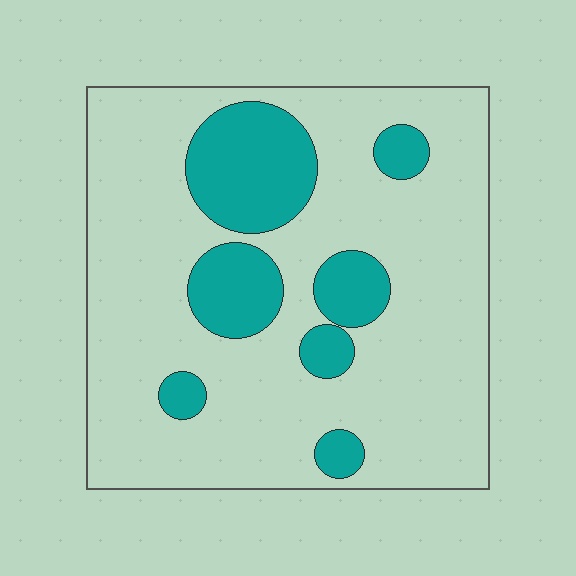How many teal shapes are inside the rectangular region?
7.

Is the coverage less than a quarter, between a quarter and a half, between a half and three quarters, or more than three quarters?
Less than a quarter.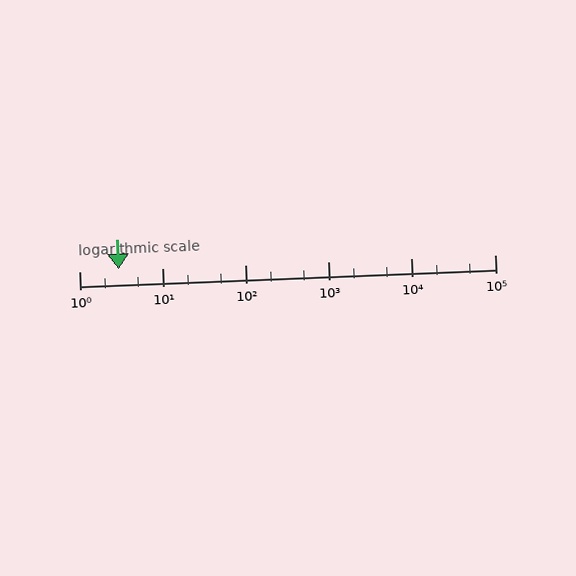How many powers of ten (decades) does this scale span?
The scale spans 5 decades, from 1 to 100000.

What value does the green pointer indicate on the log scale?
The pointer indicates approximately 3.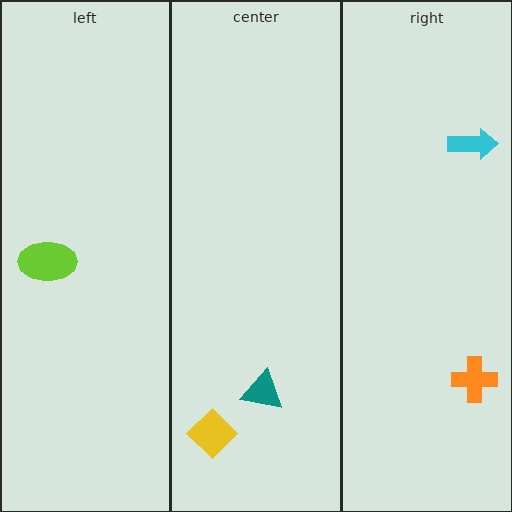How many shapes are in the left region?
1.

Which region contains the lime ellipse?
The left region.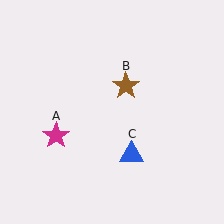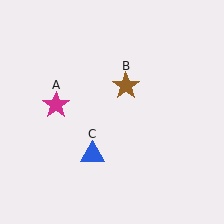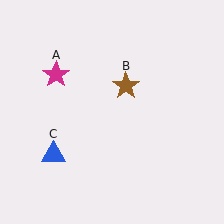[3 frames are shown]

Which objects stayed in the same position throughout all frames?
Brown star (object B) remained stationary.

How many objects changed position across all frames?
2 objects changed position: magenta star (object A), blue triangle (object C).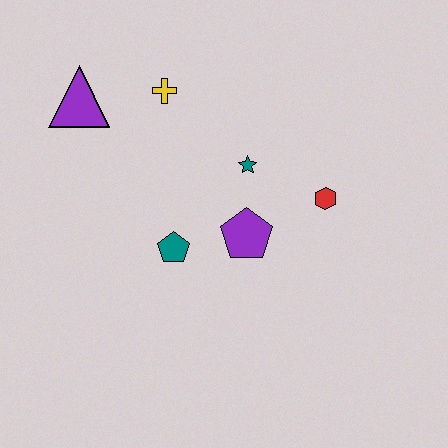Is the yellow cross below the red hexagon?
No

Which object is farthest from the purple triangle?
The red hexagon is farthest from the purple triangle.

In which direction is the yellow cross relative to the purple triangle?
The yellow cross is to the right of the purple triangle.